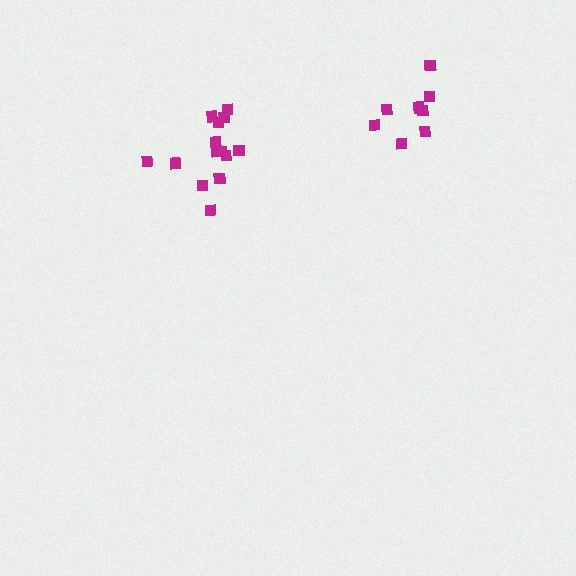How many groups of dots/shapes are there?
There are 2 groups.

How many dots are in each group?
Group 1: 14 dots, Group 2: 8 dots (22 total).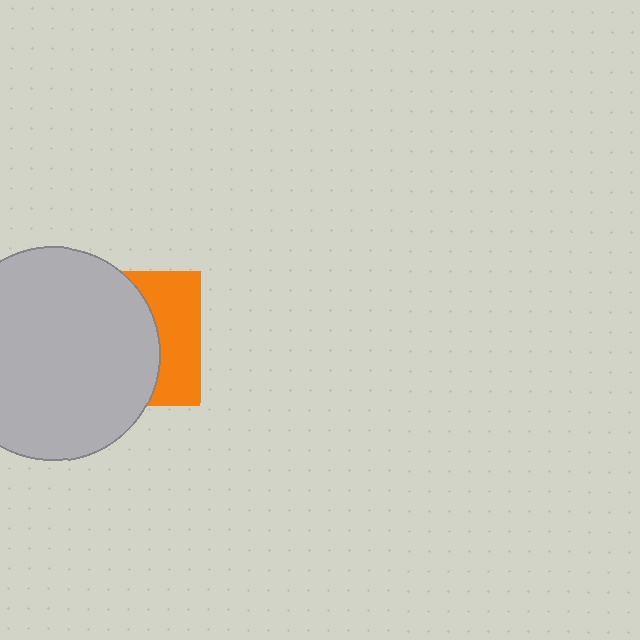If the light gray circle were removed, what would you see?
You would see the complete orange square.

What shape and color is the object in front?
The object in front is a light gray circle.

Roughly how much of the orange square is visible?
A small part of it is visible (roughly 37%).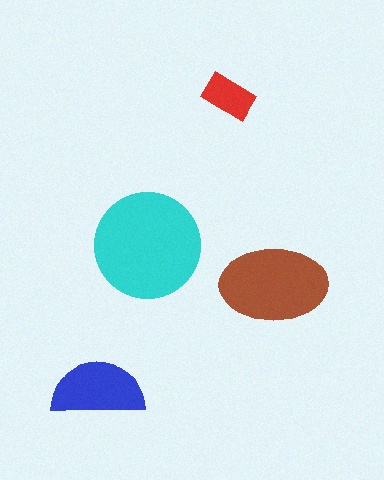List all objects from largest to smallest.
The cyan circle, the brown ellipse, the blue semicircle, the red rectangle.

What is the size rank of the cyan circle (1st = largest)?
1st.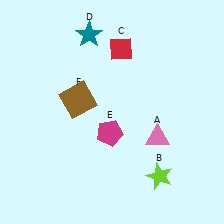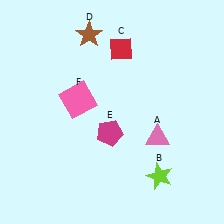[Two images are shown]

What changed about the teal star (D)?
In Image 1, D is teal. In Image 2, it changed to brown.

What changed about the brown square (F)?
In Image 1, F is brown. In Image 2, it changed to pink.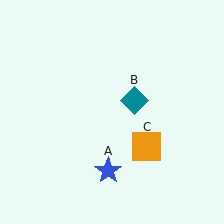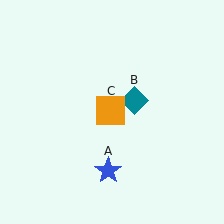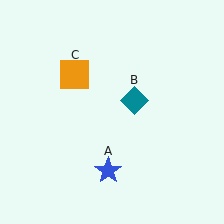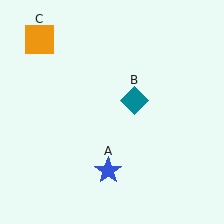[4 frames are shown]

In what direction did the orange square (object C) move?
The orange square (object C) moved up and to the left.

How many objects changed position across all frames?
1 object changed position: orange square (object C).